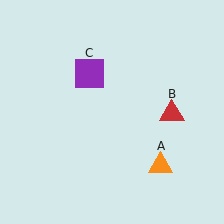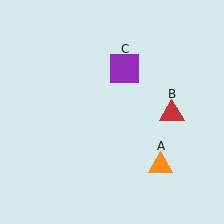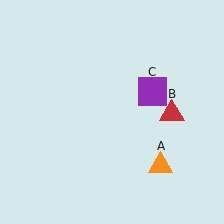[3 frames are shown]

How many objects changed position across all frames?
1 object changed position: purple square (object C).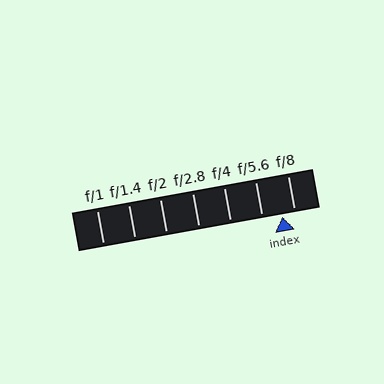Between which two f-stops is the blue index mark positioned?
The index mark is between f/5.6 and f/8.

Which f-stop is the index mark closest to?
The index mark is closest to f/8.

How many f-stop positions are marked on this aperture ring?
There are 7 f-stop positions marked.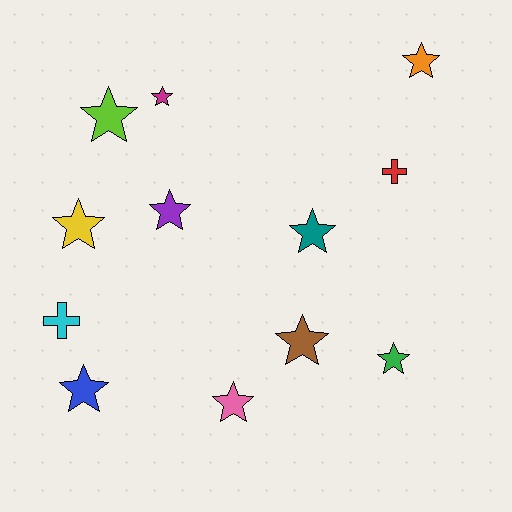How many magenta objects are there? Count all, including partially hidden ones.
There is 1 magenta object.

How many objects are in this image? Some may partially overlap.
There are 12 objects.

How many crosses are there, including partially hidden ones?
There are 2 crosses.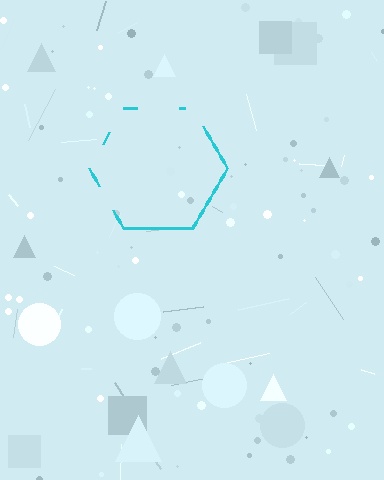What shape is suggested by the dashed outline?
The dashed outline suggests a hexagon.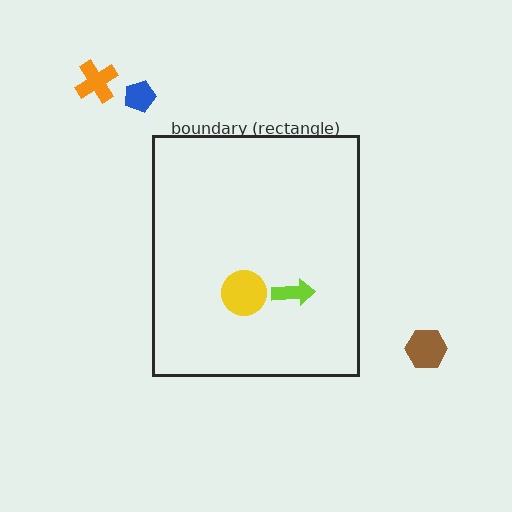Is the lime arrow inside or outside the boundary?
Inside.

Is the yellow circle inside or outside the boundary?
Inside.